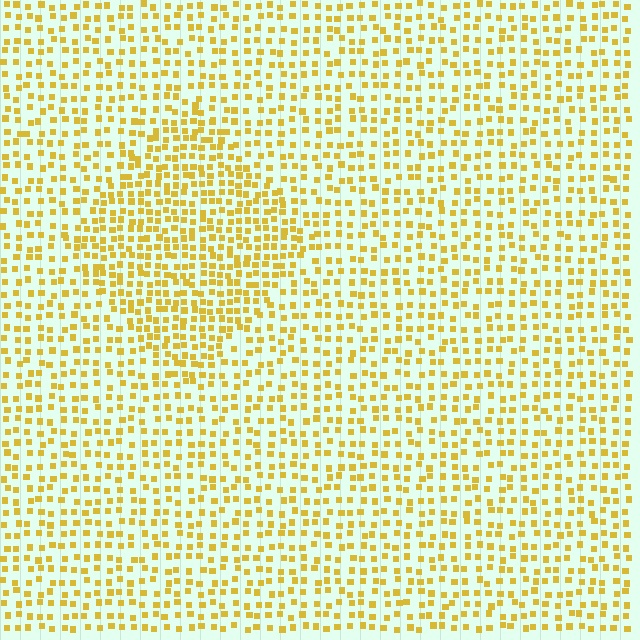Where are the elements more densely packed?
The elements are more densely packed inside the diamond boundary.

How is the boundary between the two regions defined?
The boundary is defined by a change in element density (approximately 1.6x ratio). All elements are the same color, size, and shape.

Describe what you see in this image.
The image contains small yellow elements arranged at two different densities. A diamond-shaped region is visible where the elements are more densely packed than the surrounding area.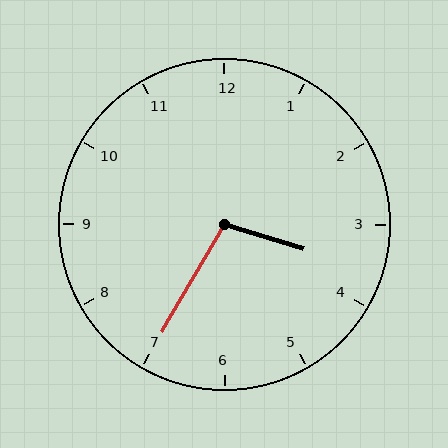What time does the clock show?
3:35.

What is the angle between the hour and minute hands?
Approximately 102 degrees.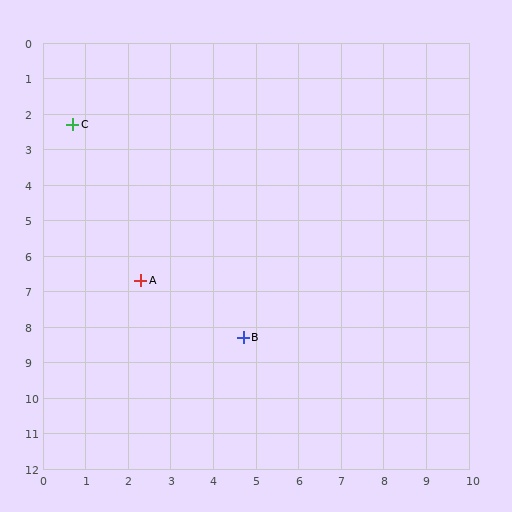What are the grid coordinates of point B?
Point B is at approximately (4.7, 8.3).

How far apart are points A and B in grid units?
Points A and B are about 2.9 grid units apart.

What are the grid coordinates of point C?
Point C is at approximately (0.7, 2.3).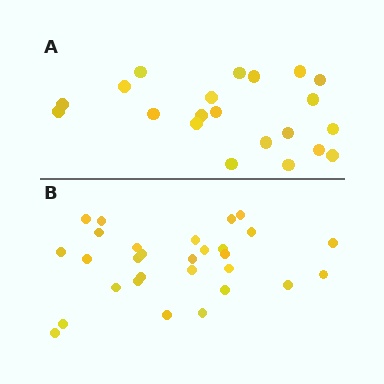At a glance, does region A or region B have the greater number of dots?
Region B (the bottom region) has more dots.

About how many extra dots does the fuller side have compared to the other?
Region B has roughly 8 or so more dots than region A.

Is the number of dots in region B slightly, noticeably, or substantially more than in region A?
Region B has noticeably more, but not dramatically so. The ratio is roughly 1.4 to 1.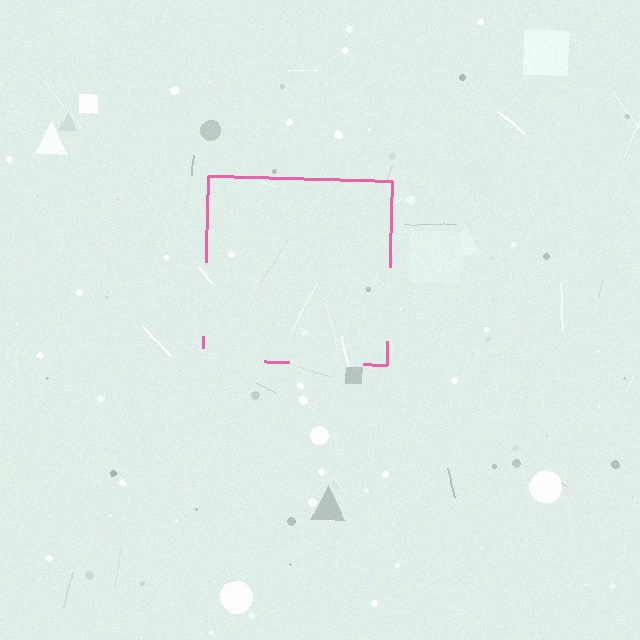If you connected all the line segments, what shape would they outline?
They would outline a square.